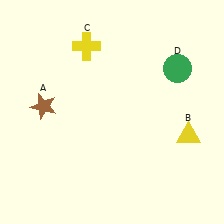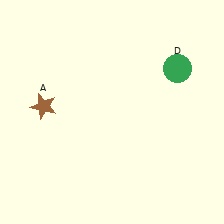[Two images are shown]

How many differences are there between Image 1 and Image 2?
There are 2 differences between the two images.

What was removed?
The yellow cross (C), the yellow triangle (B) were removed in Image 2.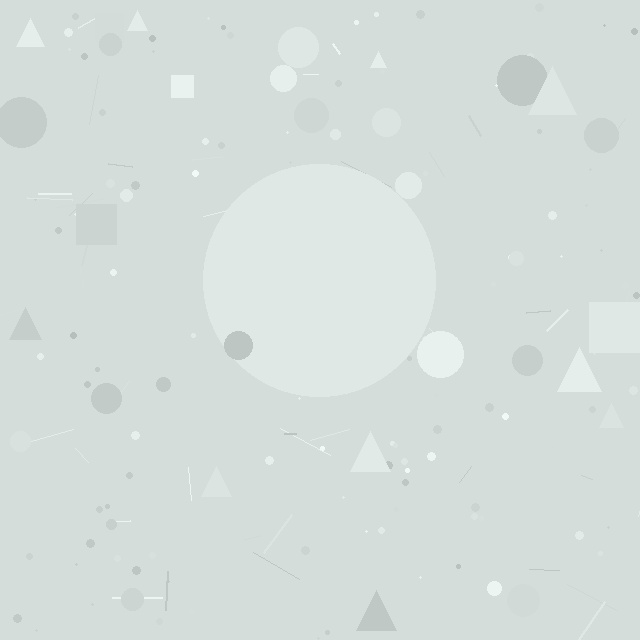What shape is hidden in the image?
A circle is hidden in the image.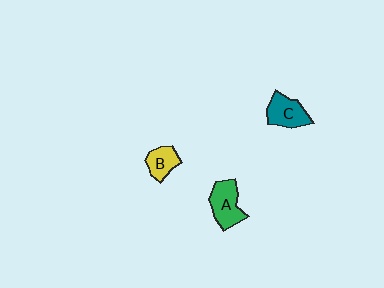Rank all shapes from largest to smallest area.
From largest to smallest: A (green), C (teal), B (yellow).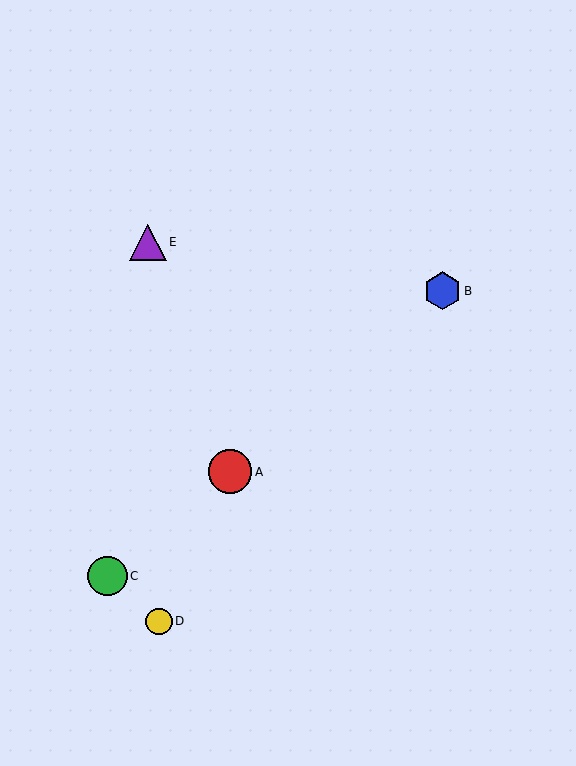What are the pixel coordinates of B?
Object B is at (442, 291).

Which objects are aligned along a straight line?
Objects A, B, C are aligned along a straight line.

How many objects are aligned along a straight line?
3 objects (A, B, C) are aligned along a straight line.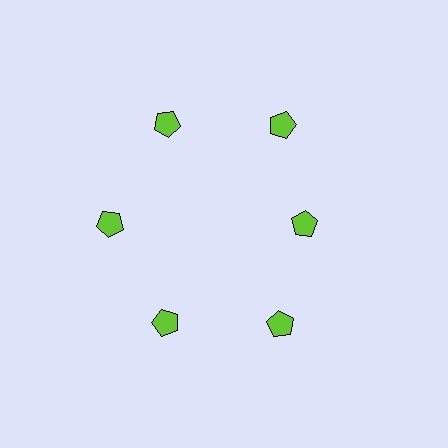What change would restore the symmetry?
The symmetry would be restored by moving it outward, back onto the ring so that all 6 pentagons sit at equal angles and equal distance from the center.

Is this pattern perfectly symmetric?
No. The 6 lime pentagons are arranged in a ring, but one element near the 3 o'clock position is pulled inward toward the center, breaking the 6-fold rotational symmetry.